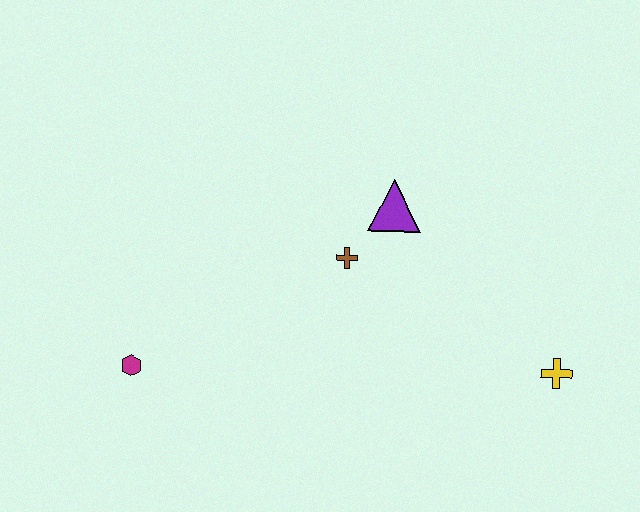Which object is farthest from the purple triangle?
The magenta hexagon is farthest from the purple triangle.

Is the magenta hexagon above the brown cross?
No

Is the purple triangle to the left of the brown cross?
No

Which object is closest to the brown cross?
The purple triangle is closest to the brown cross.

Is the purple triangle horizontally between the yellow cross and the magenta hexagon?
Yes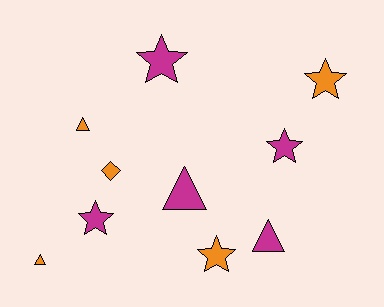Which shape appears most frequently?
Star, with 5 objects.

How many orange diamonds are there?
There is 1 orange diamond.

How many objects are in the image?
There are 10 objects.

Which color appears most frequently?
Orange, with 5 objects.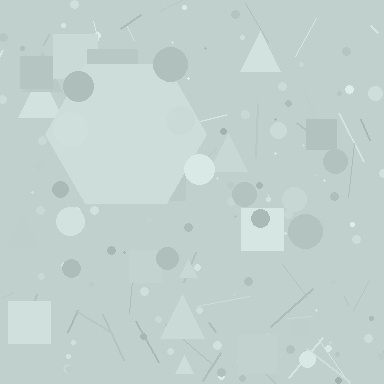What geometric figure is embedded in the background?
A hexagon is embedded in the background.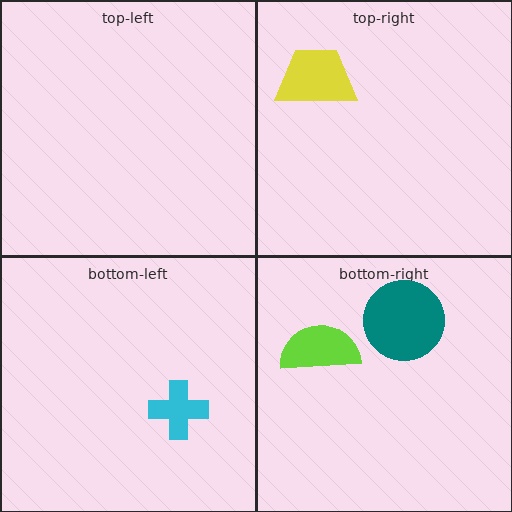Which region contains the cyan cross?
The bottom-left region.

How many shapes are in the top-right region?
1.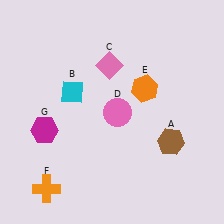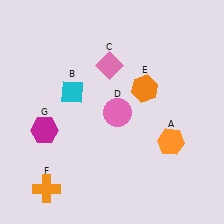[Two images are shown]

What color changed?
The hexagon (A) changed from brown in Image 1 to orange in Image 2.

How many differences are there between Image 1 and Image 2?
There is 1 difference between the two images.